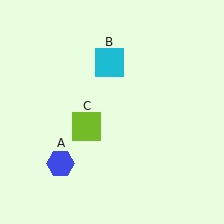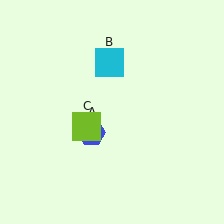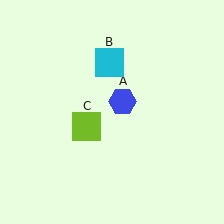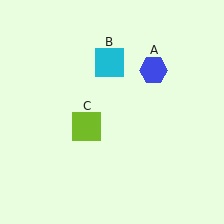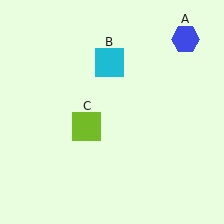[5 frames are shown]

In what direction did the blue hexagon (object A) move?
The blue hexagon (object A) moved up and to the right.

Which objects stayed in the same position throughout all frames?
Cyan square (object B) and lime square (object C) remained stationary.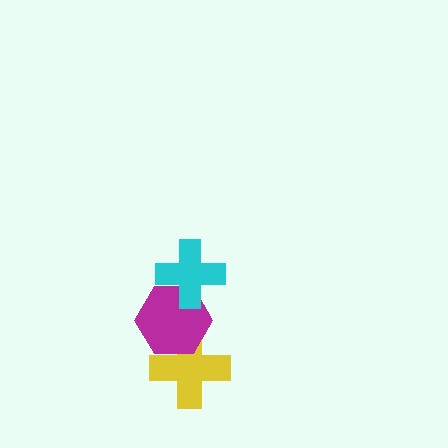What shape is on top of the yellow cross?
The magenta hexagon is on top of the yellow cross.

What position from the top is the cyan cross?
The cyan cross is 1st from the top.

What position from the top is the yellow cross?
The yellow cross is 3rd from the top.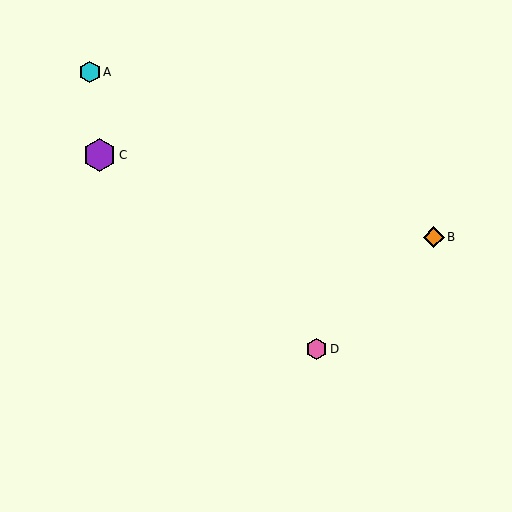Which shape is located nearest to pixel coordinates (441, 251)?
The orange diamond (labeled B) at (434, 237) is nearest to that location.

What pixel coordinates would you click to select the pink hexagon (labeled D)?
Click at (317, 349) to select the pink hexagon D.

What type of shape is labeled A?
Shape A is a cyan hexagon.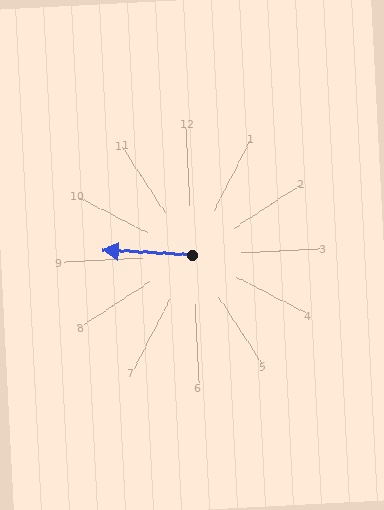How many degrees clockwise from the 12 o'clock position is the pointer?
Approximately 276 degrees.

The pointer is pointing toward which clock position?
Roughly 9 o'clock.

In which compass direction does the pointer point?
West.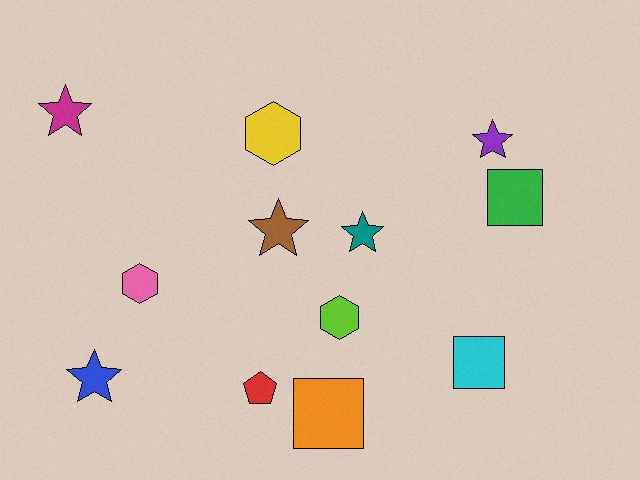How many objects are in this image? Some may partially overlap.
There are 12 objects.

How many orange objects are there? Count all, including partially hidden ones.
There is 1 orange object.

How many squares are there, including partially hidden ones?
There are 3 squares.